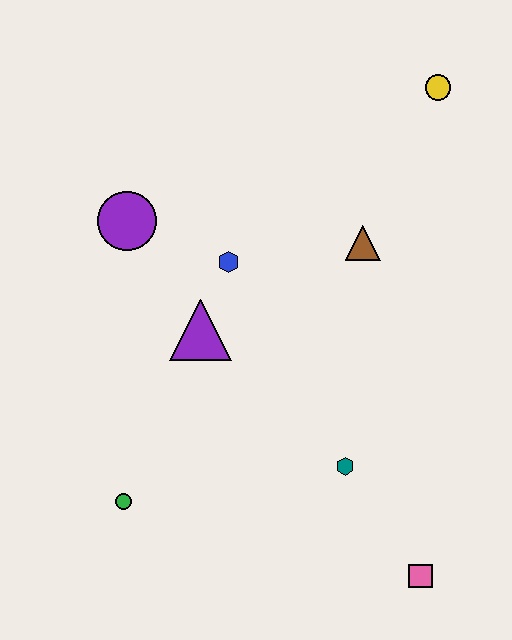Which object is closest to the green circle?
The purple triangle is closest to the green circle.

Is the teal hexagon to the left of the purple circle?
No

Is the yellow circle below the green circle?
No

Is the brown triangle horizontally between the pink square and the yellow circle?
No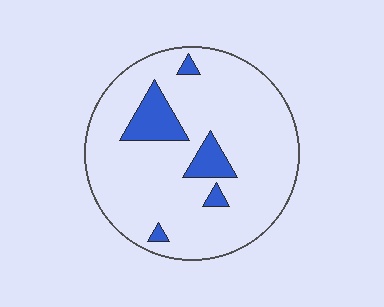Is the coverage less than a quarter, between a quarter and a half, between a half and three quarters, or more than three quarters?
Less than a quarter.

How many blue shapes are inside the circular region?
5.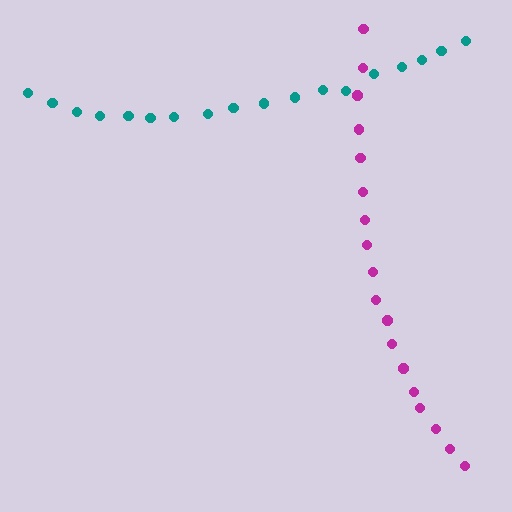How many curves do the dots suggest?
There are 2 distinct paths.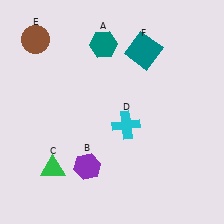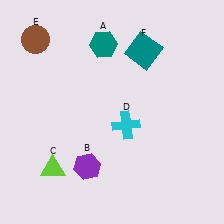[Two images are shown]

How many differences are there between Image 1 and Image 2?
There is 1 difference between the two images.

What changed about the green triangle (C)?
In Image 1, C is green. In Image 2, it changed to lime.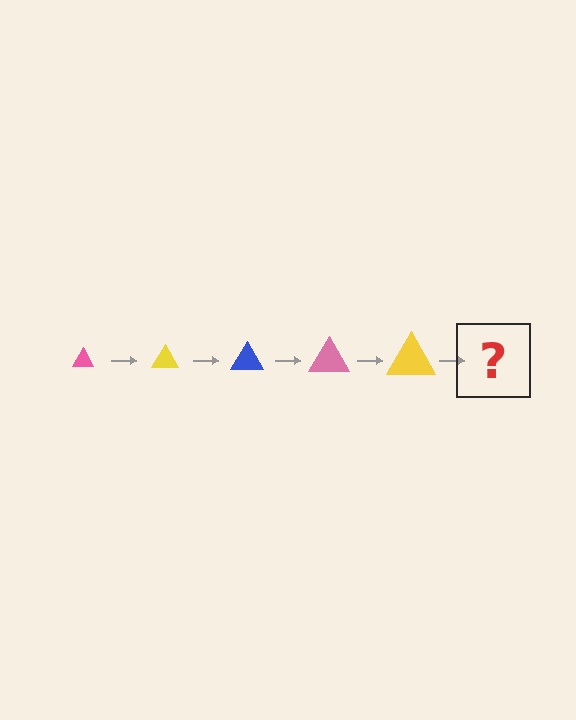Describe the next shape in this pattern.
It should be a blue triangle, larger than the previous one.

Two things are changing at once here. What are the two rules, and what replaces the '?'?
The two rules are that the triangle grows larger each step and the color cycles through pink, yellow, and blue. The '?' should be a blue triangle, larger than the previous one.